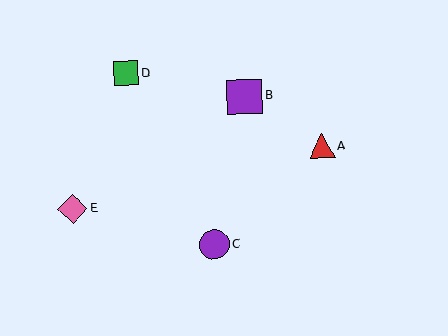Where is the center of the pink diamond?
The center of the pink diamond is at (72, 209).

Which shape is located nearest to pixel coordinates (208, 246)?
The purple circle (labeled C) at (214, 244) is nearest to that location.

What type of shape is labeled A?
Shape A is a red triangle.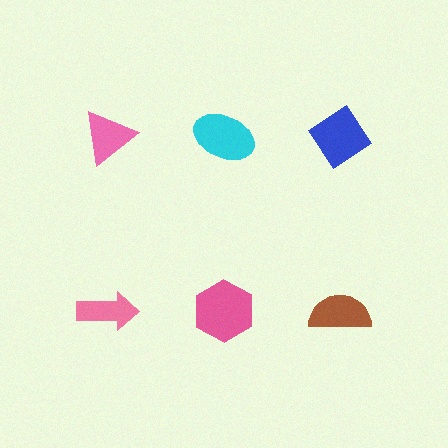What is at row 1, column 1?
A pink triangle.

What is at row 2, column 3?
A brown semicircle.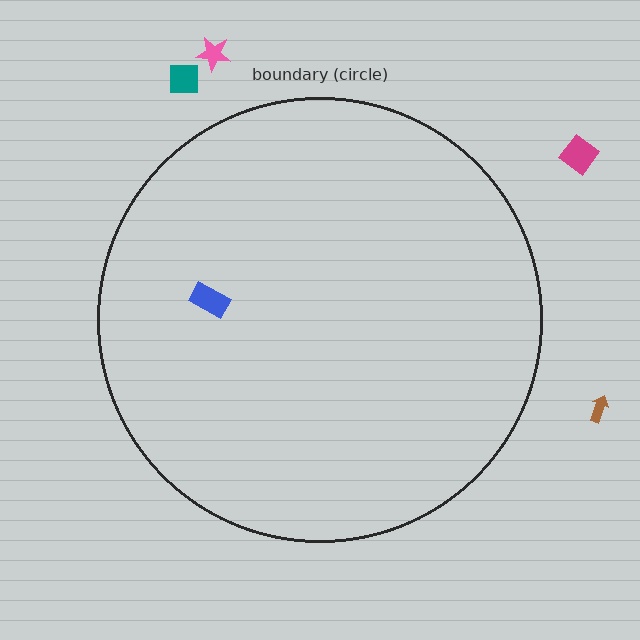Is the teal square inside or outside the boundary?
Outside.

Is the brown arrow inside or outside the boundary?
Outside.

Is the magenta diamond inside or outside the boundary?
Outside.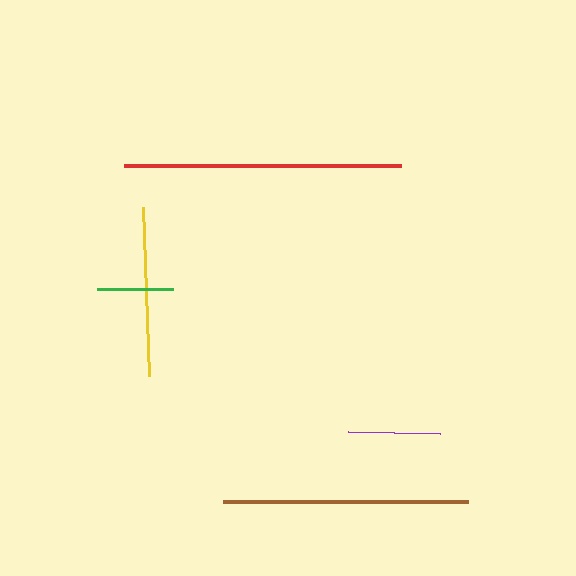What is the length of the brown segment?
The brown segment is approximately 245 pixels long.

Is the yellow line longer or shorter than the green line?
The yellow line is longer than the green line.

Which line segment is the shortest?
The green line is the shortest at approximately 76 pixels.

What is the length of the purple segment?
The purple segment is approximately 92 pixels long.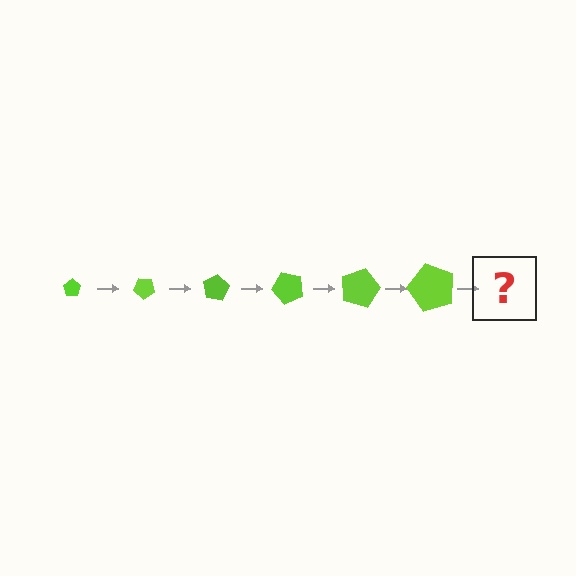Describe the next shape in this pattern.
It should be a pentagon, larger than the previous one and rotated 240 degrees from the start.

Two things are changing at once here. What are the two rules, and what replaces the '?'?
The two rules are that the pentagon grows larger each step and it rotates 40 degrees each step. The '?' should be a pentagon, larger than the previous one and rotated 240 degrees from the start.